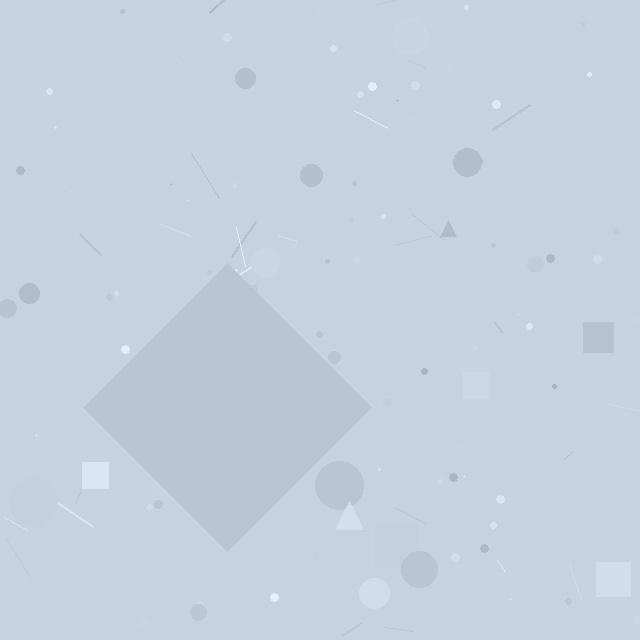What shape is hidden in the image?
A diamond is hidden in the image.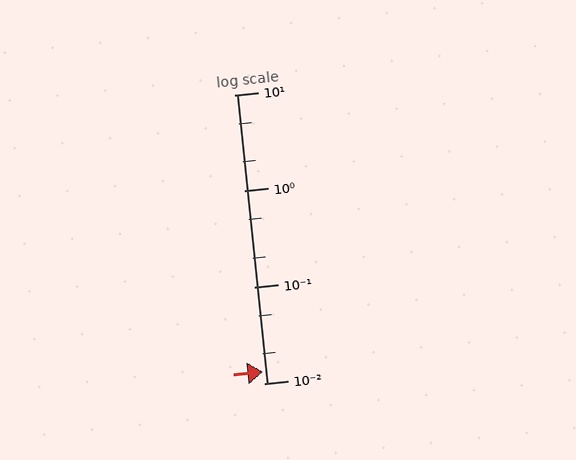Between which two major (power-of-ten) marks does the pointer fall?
The pointer is between 0.01 and 0.1.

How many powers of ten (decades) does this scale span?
The scale spans 3 decades, from 0.01 to 10.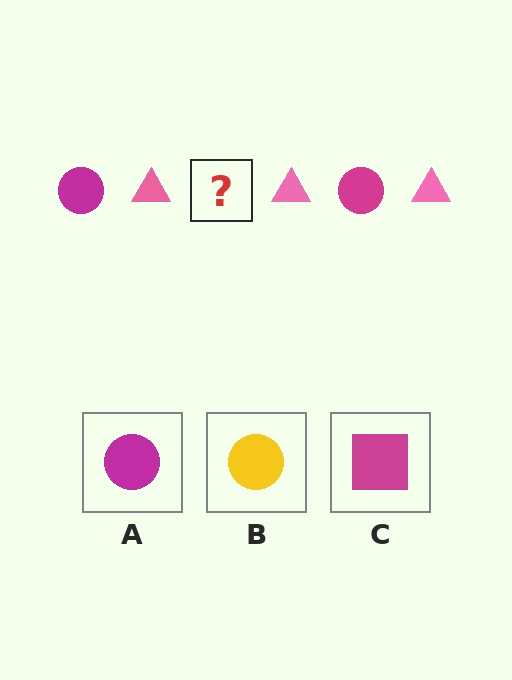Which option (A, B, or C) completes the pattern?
A.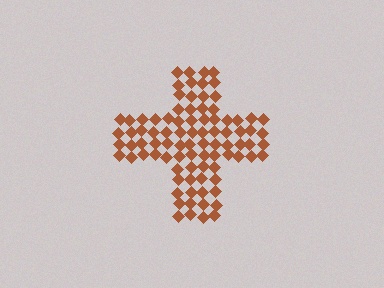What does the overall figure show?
The overall figure shows a cross.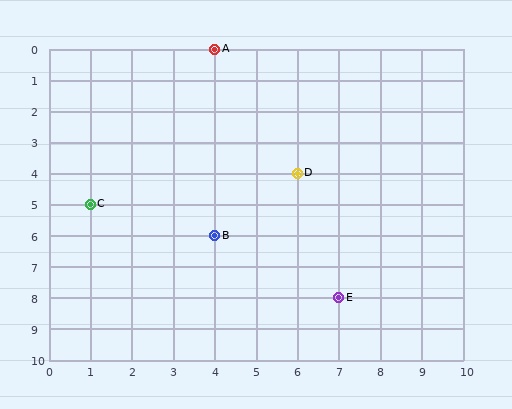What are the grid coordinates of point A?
Point A is at grid coordinates (4, 0).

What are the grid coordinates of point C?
Point C is at grid coordinates (1, 5).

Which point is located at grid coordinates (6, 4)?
Point D is at (6, 4).